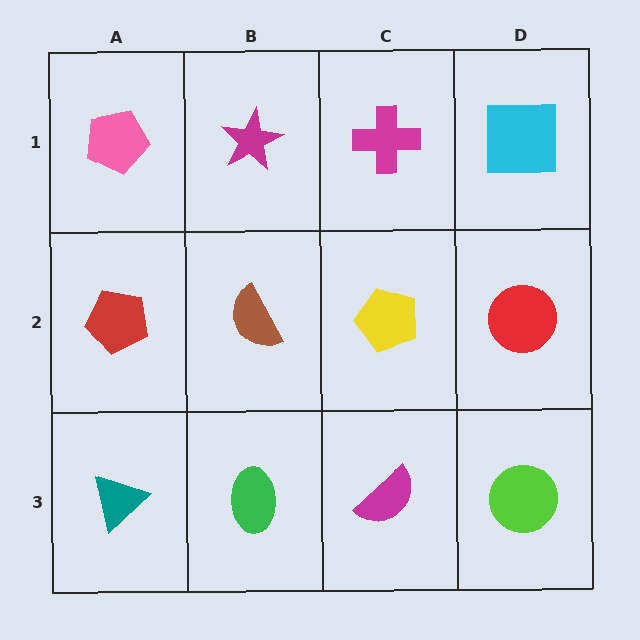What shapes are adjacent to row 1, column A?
A red pentagon (row 2, column A), a magenta star (row 1, column B).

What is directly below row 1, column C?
A yellow pentagon.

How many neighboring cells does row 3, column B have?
3.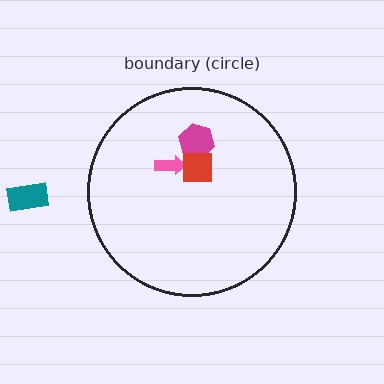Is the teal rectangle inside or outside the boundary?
Outside.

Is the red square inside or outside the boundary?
Inside.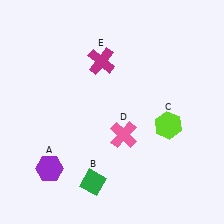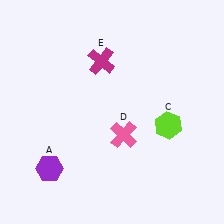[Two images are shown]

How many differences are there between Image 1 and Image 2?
There is 1 difference between the two images.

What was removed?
The green diamond (B) was removed in Image 2.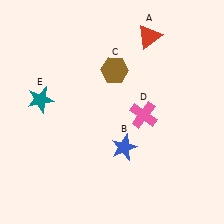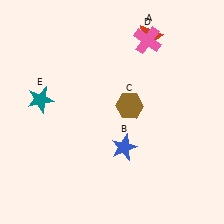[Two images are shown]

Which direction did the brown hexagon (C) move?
The brown hexagon (C) moved down.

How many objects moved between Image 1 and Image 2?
2 objects moved between the two images.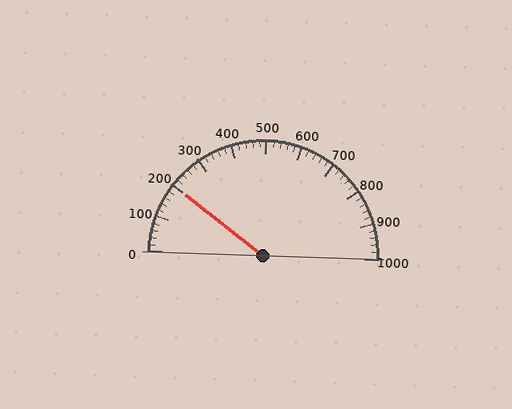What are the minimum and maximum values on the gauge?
The gauge ranges from 0 to 1000.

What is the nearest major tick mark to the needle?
The nearest major tick mark is 200.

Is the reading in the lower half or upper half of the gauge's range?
The reading is in the lower half of the range (0 to 1000).